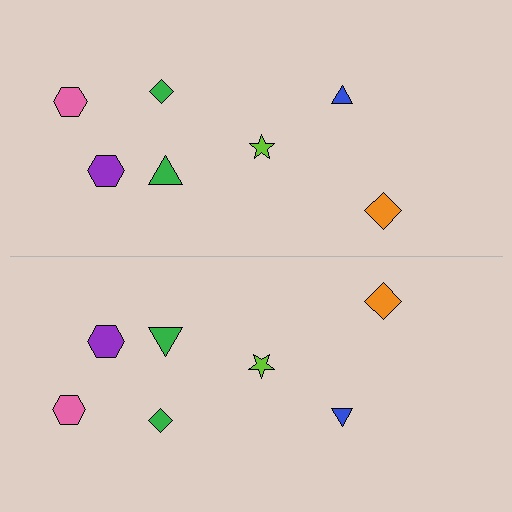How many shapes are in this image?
There are 14 shapes in this image.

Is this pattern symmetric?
Yes, this pattern has bilateral (reflection) symmetry.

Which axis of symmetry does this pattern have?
The pattern has a horizontal axis of symmetry running through the center of the image.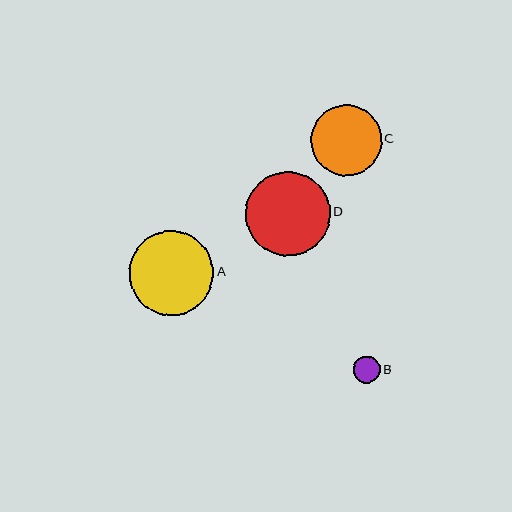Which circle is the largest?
Circle A is the largest with a size of approximately 84 pixels.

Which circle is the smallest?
Circle B is the smallest with a size of approximately 27 pixels.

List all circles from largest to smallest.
From largest to smallest: A, D, C, B.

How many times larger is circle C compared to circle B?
Circle C is approximately 2.7 times the size of circle B.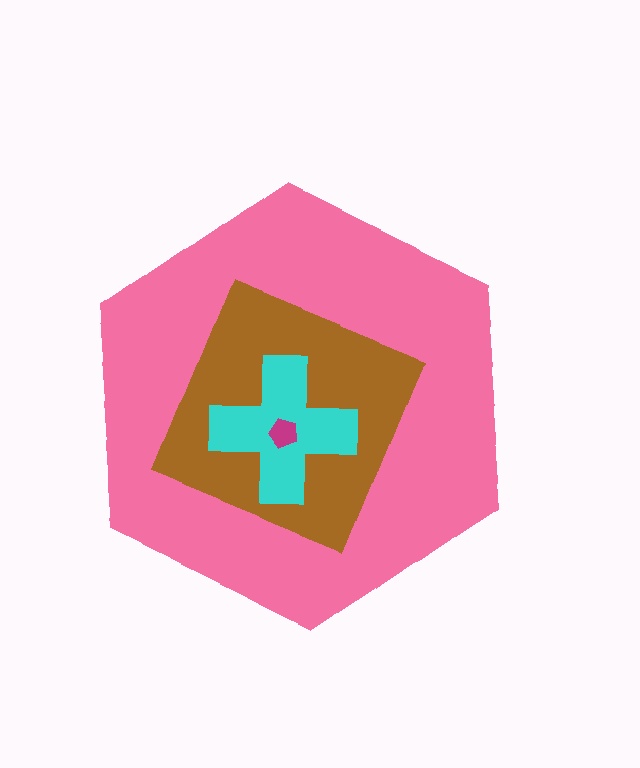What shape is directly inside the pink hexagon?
The brown diamond.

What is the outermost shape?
The pink hexagon.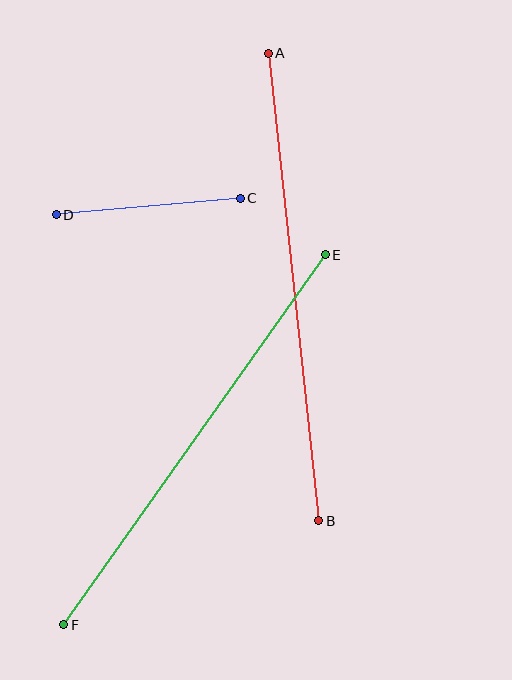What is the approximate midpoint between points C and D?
The midpoint is at approximately (148, 206) pixels.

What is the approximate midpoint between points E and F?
The midpoint is at approximately (194, 440) pixels.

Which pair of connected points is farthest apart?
Points A and B are farthest apart.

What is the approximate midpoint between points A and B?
The midpoint is at approximately (294, 287) pixels.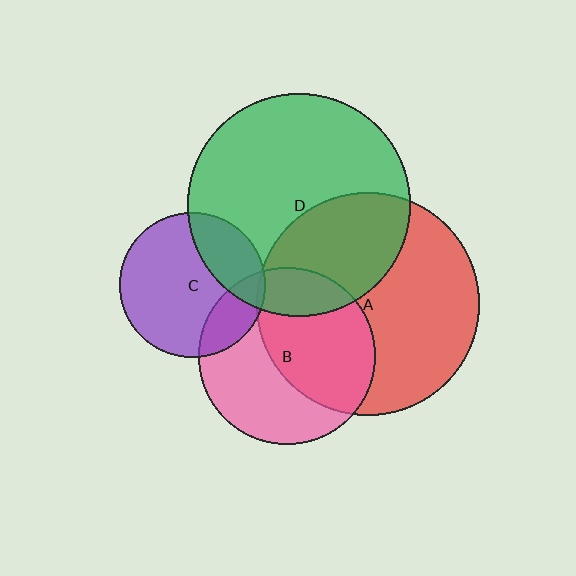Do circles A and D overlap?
Yes.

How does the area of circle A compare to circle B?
Approximately 1.6 times.